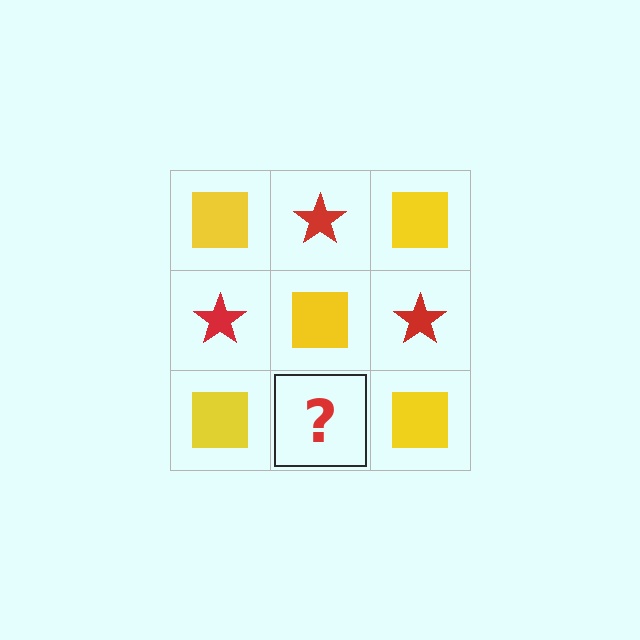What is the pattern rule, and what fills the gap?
The rule is that it alternates yellow square and red star in a checkerboard pattern. The gap should be filled with a red star.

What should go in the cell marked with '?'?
The missing cell should contain a red star.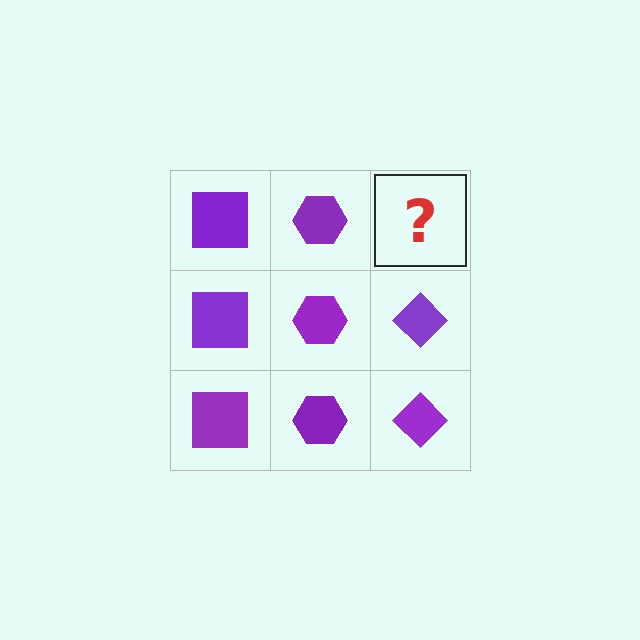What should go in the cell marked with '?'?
The missing cell should contain a purple diamond.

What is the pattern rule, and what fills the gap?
The rule is that each column has a consistent shape. The gap should be filled with a purple diamond.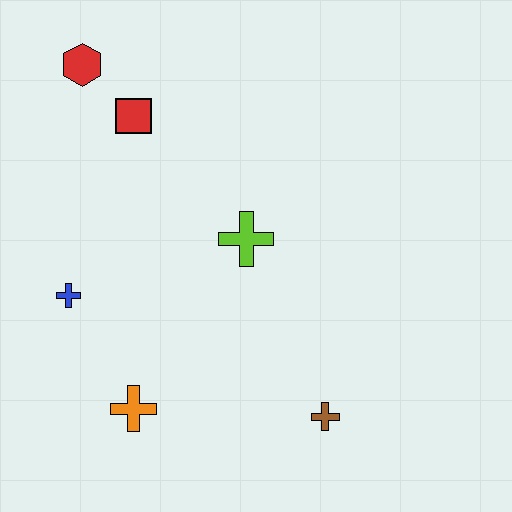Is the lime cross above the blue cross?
Yes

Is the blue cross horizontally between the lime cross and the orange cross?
No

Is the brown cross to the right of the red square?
Yes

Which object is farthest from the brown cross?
The red hexagon is farthest from the brown cross.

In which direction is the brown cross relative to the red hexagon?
The brown cross is below the red hexagon.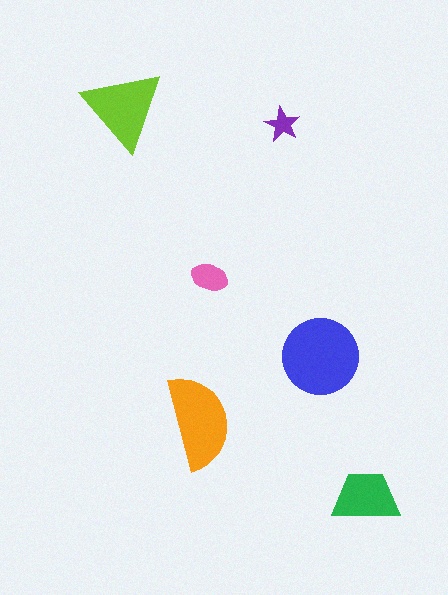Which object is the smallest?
The purple star.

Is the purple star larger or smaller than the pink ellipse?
Smaller.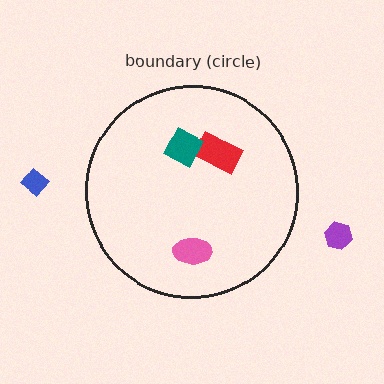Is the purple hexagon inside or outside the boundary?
Outside.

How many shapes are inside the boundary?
3 inside, 2 outside.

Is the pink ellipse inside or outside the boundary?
Inside.